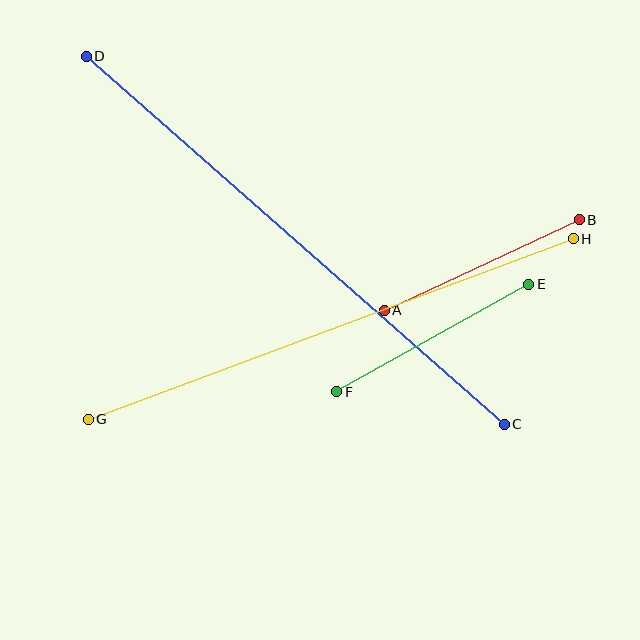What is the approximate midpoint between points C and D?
The midpoint is at approximately (295, 240) pixels.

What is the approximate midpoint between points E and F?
The midpoint is at approximately (433, 338) pixels.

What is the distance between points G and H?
The distance is approximately 517 pixels.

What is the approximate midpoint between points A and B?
The midpoint is at approximately (482, 265) pixels.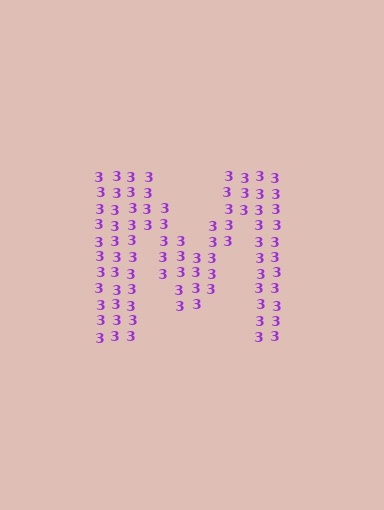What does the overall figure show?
The overall figure shows the letter M.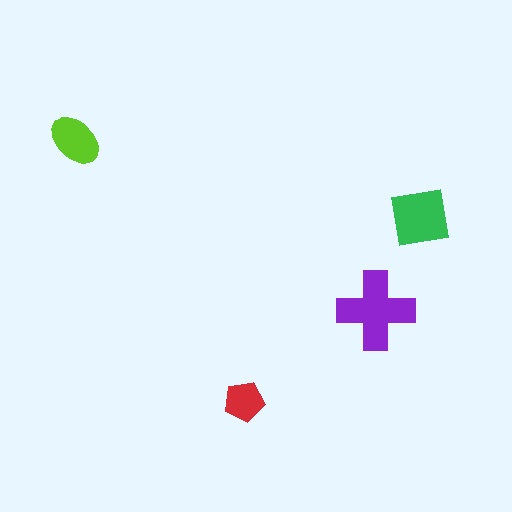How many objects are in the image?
There are 4 objects in the image.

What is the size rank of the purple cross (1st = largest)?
1st.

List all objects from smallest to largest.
The red pentagon, the lime ellipse, the green square, the purple cross.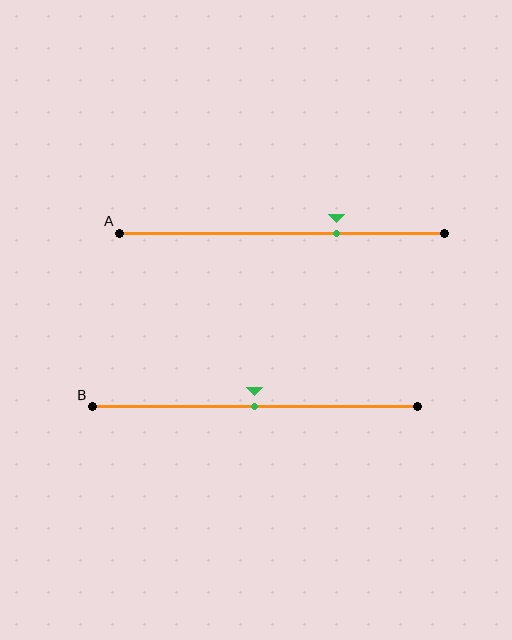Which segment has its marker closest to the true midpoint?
Segment B has its marker closest to the true midpoint.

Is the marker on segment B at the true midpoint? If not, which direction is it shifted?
Yes, the marker on segment B is at the true midpoint.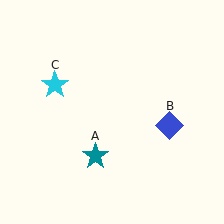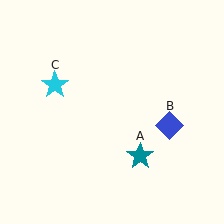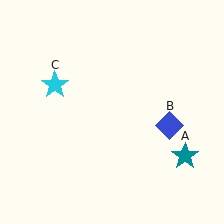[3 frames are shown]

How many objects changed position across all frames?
1 object changed position: teal star (object A).